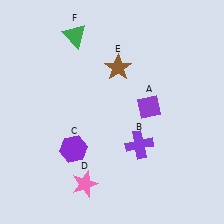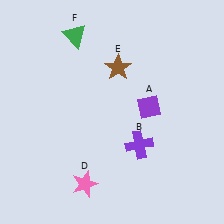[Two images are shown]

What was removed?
The purple hexagon (C) was removed in Image 2.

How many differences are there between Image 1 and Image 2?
There is 1 difference between the two images.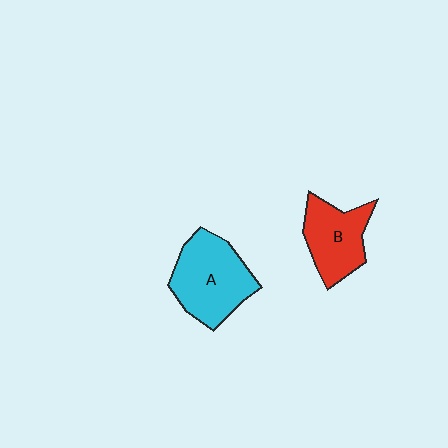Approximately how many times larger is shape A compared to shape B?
Approximately 1.3 times.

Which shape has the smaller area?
Shape B (red).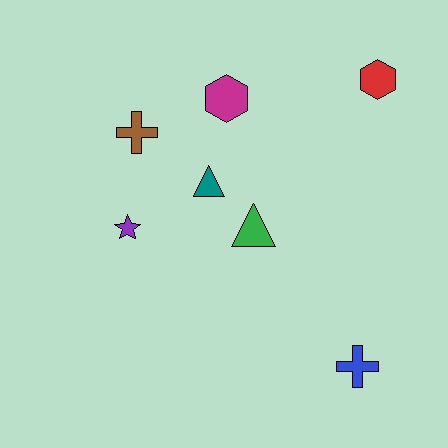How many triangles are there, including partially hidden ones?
There are 2 triangles.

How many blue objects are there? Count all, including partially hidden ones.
There is 1 blue object.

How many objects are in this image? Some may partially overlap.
There are 7 objects.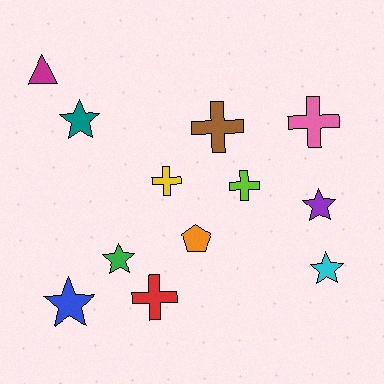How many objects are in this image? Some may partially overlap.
There are 12 objects.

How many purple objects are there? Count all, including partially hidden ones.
There is 1 purple object.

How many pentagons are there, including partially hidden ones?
There is 1 pentagon.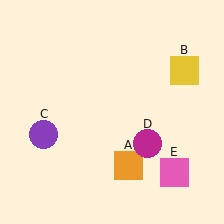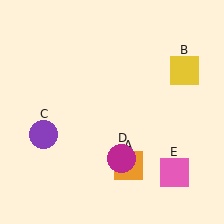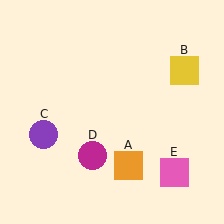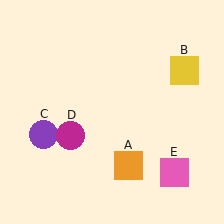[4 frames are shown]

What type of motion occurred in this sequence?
The magenta circle (object D) rotated clockwise around the center of the scene.